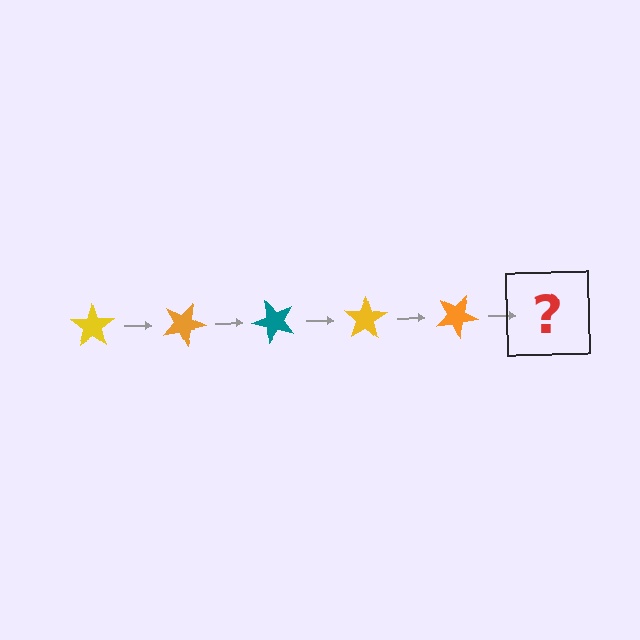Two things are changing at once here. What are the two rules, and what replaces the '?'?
The two rules are that it rotates 25 degrees each step and the color cycles through yellow, orange, and teal. The '?' should be a teal star, rotated 125 degrees from the start.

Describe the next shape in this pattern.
It should be a teal star, rotated 125 degrees from the start.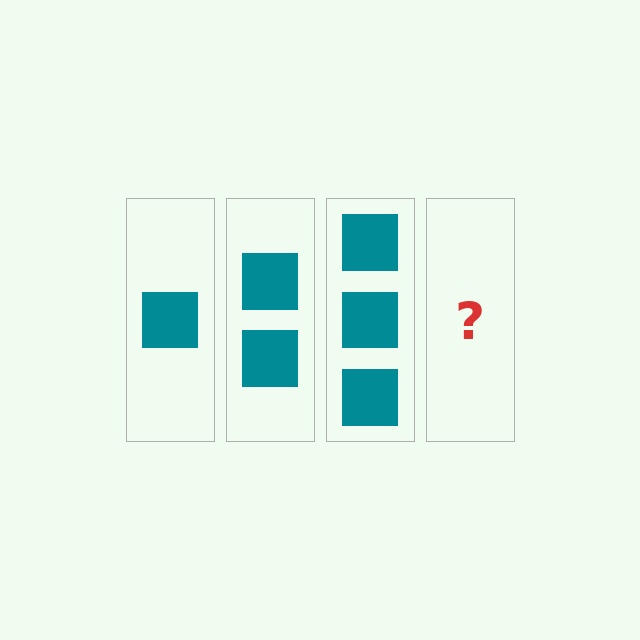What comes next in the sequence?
The next element should be 4 squares.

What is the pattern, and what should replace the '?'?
The pattern is that each step adds one more square. The '?' should be 4 squares.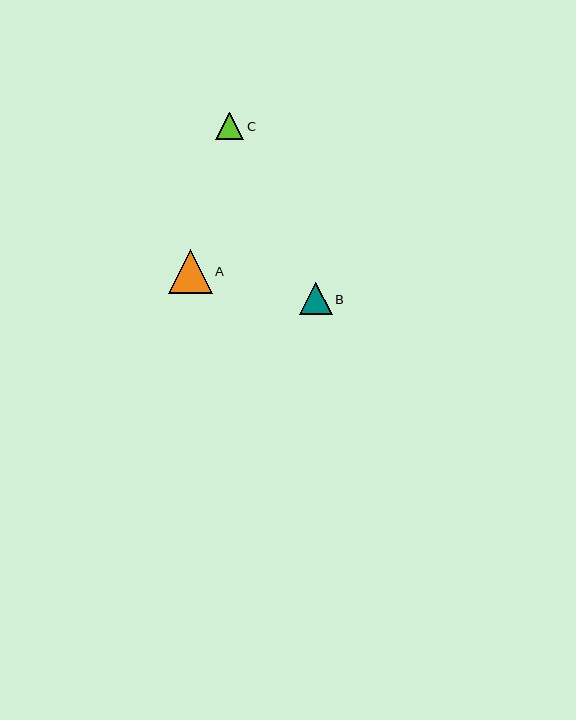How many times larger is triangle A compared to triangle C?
Triangle A is approximately 1.6 times the size of triangle C.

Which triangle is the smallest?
Triangle C is the smallest with a size of approximately 28 pixels.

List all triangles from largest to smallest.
From largest to smallest: A, B, C.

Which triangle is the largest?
Triangle A is the largest with a size of approximately 44 pixels.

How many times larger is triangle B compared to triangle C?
Triangle B is approximately 1.2 times the size of triangle C.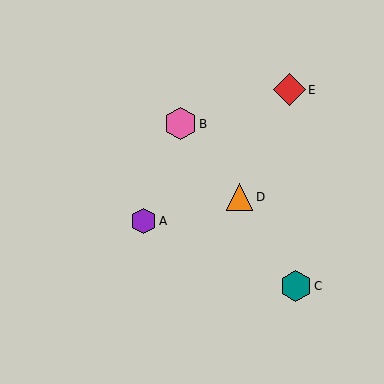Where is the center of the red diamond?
The center of the red diamond is at (289, 90).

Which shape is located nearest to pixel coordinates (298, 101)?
The red diamond (labeled E) at (289, 90) is nearest to that location.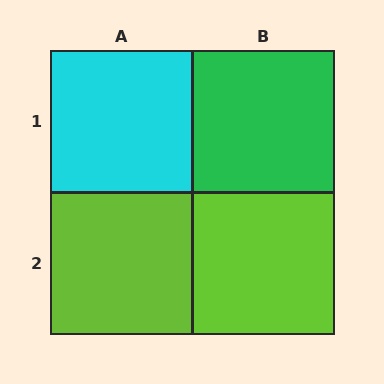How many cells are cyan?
1 cell is cyan.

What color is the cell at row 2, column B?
Lime.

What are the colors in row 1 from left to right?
Cyan, green.